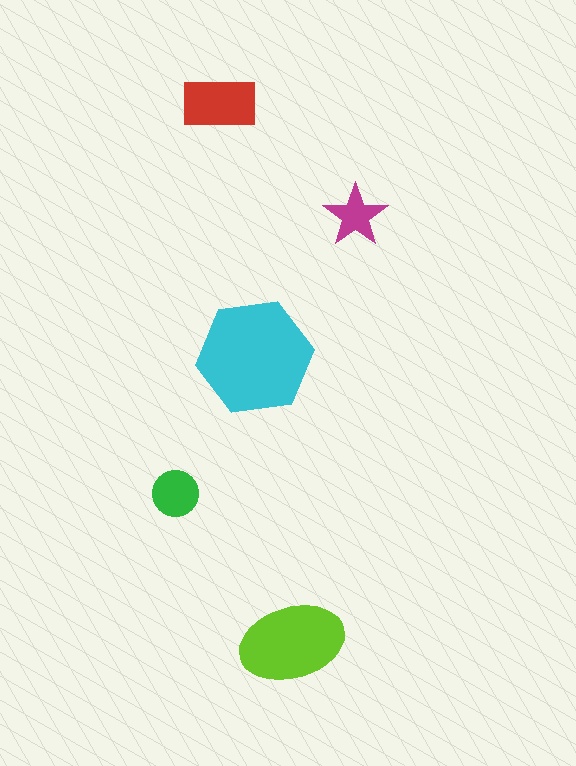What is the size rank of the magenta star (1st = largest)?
5th.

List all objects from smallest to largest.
The magenta star, the green circle, the red rectangle, the lime ellipse, the cyan hexagon.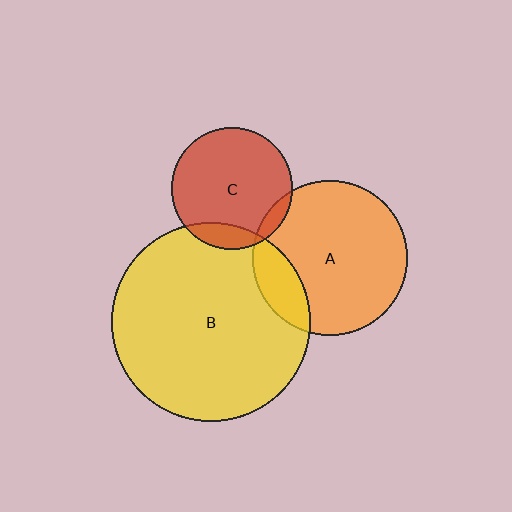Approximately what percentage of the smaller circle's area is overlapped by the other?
Approximately 10%.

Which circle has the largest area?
Circle B (yellow).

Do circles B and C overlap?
Yes.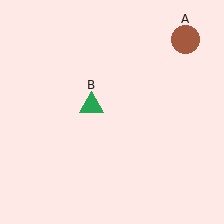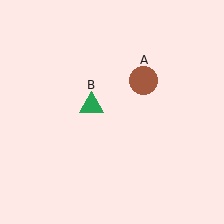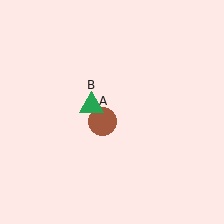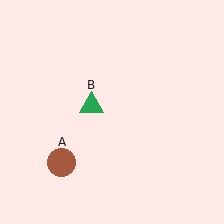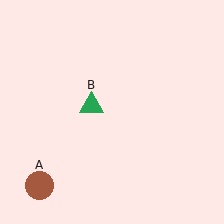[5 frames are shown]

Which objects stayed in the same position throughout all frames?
Green triangle (object B) remained stationary.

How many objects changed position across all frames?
1 object changed position: brown circle (object A).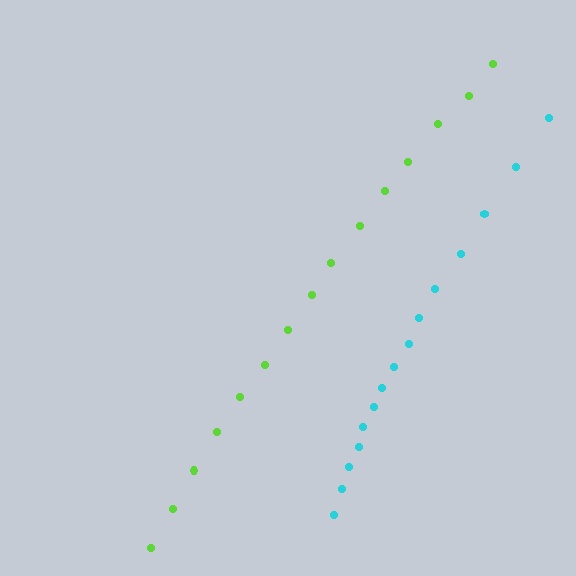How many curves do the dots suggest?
There are 2 distinct paths.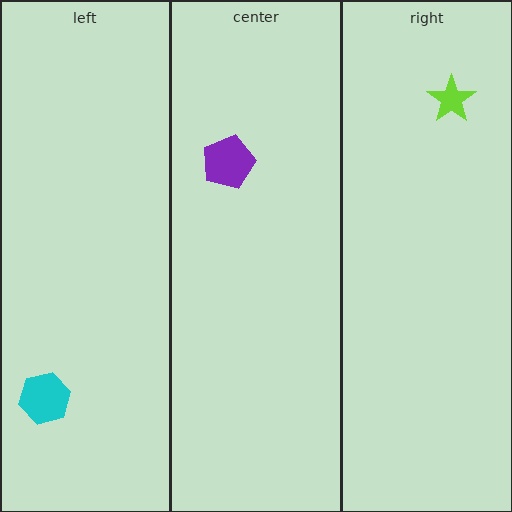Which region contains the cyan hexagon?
The left region.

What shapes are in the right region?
The lime star.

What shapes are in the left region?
The cyan hexagon.